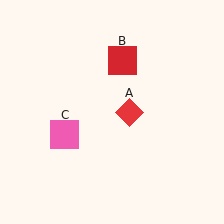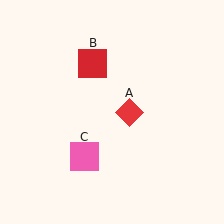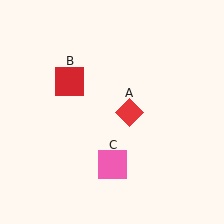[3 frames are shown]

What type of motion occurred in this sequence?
The red square (object B), pink square (object C) rotated counterclockwise around the center of the scene.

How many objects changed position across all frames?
2 objects changed position: red square (object B), pink square (object C).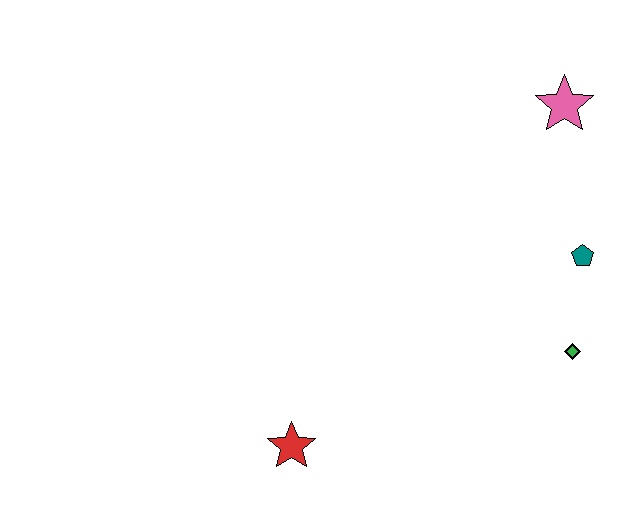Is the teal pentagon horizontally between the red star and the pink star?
No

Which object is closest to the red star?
The green diamond is closest to the red star.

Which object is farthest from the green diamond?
The red star is farthest from the green diamond.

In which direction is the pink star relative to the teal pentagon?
The pink star is above the teal pentagon.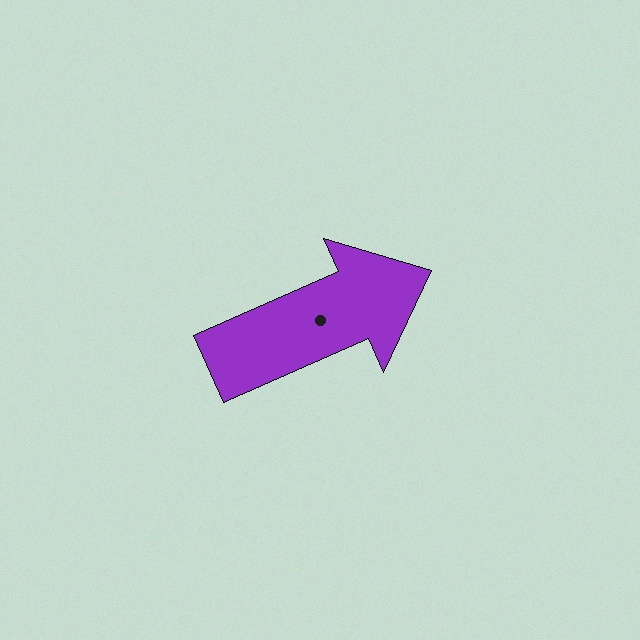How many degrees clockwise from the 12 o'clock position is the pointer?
Approximately 66 degrees.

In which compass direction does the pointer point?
Northeast.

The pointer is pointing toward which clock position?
Roughly 2 o'clock.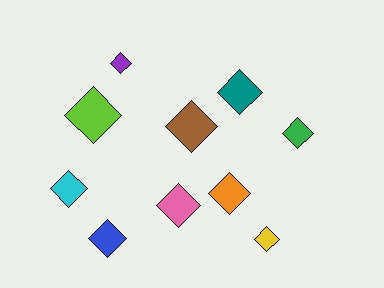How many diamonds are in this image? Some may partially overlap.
There are 10 diamonds.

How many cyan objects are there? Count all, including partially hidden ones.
There is 1 cyan object.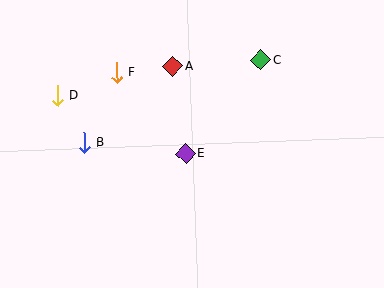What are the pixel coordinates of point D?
Point D is at (57, 96).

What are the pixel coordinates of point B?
Point B is at (84, 143).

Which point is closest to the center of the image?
Point E at (186, 154) is closest to the center.